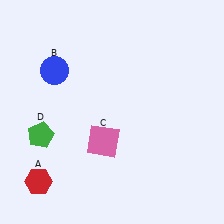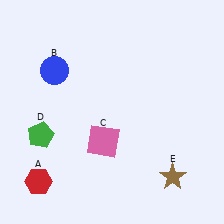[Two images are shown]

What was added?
A brown star (E) was added in Image 2.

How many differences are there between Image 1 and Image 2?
There is 1 difference between the two images.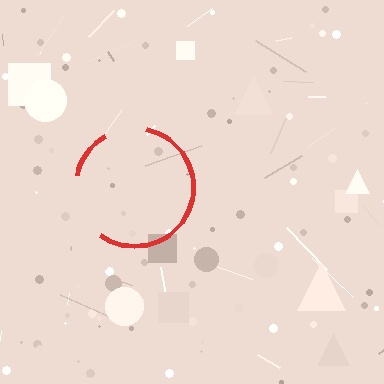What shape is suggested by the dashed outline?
The dashed outline suggests a circle.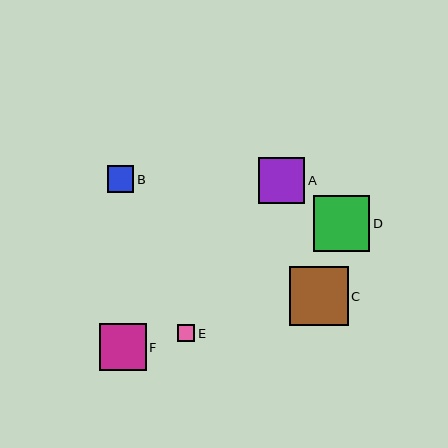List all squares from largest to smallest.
From largest to smallest: C, D, F, A, B, E.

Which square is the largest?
Square C is the largest with a size of approximately 58 pixels.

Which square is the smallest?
Square E is the smallest with a size of approximately 17 pixels.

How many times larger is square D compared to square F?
Square D is approximately 1.2 times the size of square F.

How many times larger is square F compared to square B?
Square F is approximately 1.8 times the size of square B.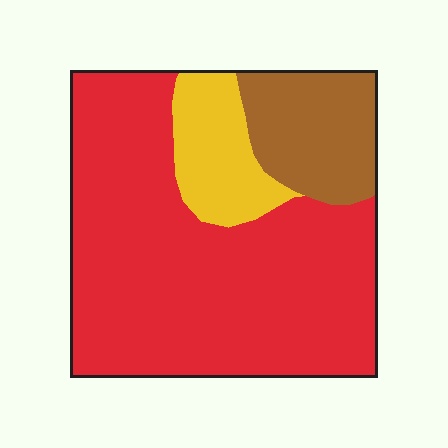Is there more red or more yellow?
Red.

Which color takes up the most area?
Red, at roughly 70%.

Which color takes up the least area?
Yellow, at roughly 15%.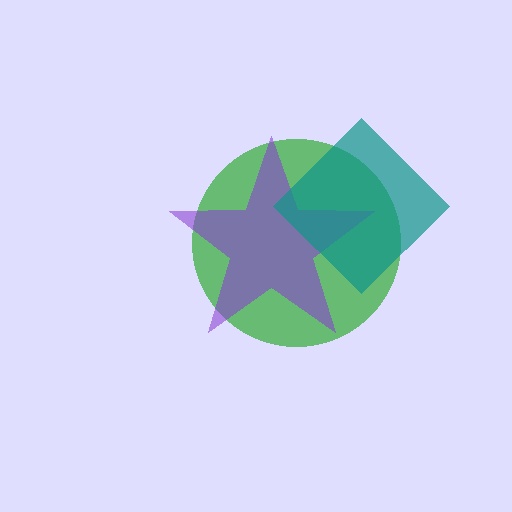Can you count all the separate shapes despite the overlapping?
Yes, there are 3 separate shapes.